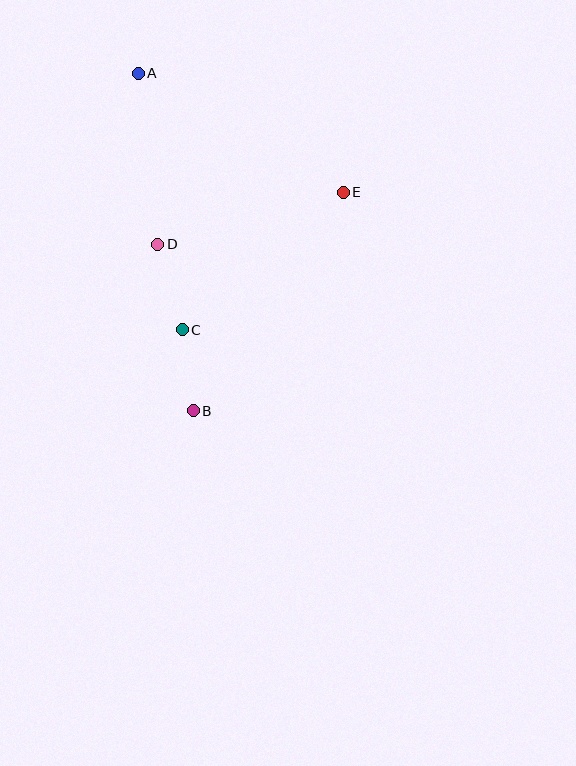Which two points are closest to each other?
Points B and C are closest to each other.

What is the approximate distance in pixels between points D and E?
The distance between D and E is approximately 193 pixels.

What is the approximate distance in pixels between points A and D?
The distance between A and D is approximately 172 pixels.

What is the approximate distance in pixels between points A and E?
The distance between A and E is approximately 237 pixels.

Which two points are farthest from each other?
Points A and B are farthest from each other.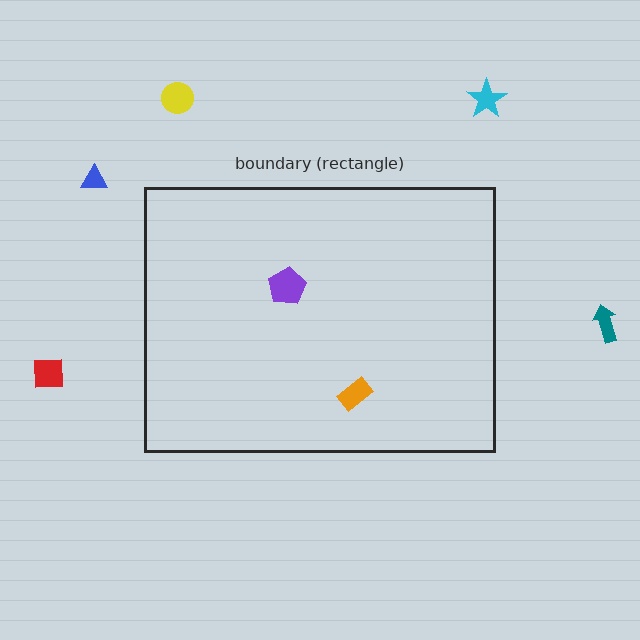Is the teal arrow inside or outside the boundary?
Outside.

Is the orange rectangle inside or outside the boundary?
Inside.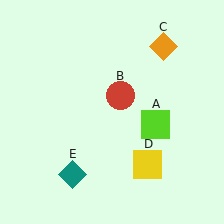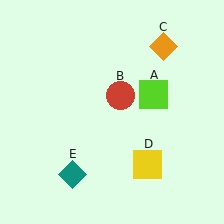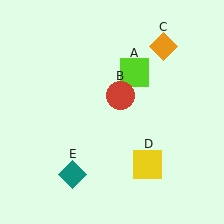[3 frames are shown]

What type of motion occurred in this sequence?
The lime square (object A) rotated counterclockwise around the center of the scene.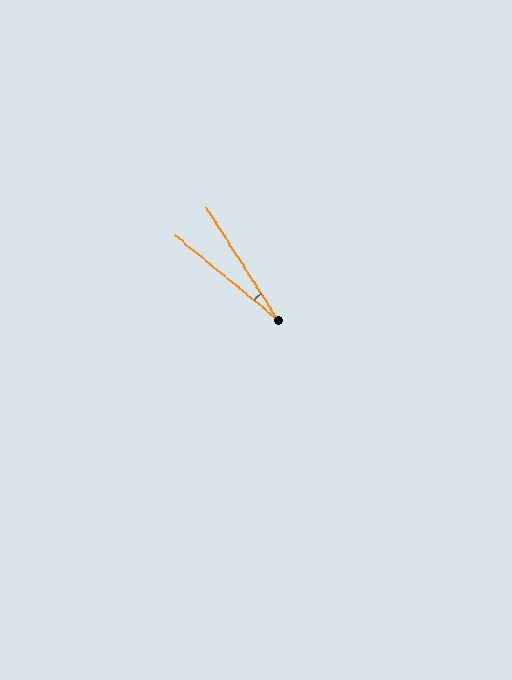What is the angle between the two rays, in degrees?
Approximately 18 degrees.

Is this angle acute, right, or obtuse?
It is acute.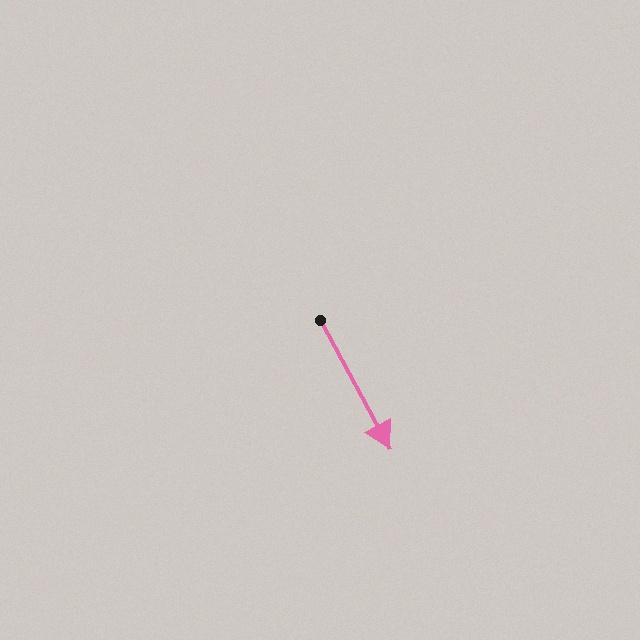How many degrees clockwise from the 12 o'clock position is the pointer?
Approximately 151 degrees.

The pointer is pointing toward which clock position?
Roughly 5 o'clock.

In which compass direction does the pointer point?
Southeast.